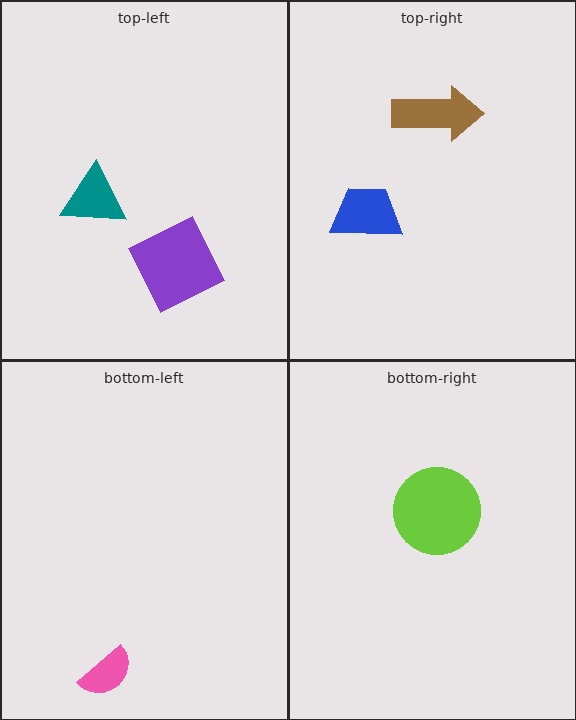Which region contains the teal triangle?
The top-left region.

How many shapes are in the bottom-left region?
1.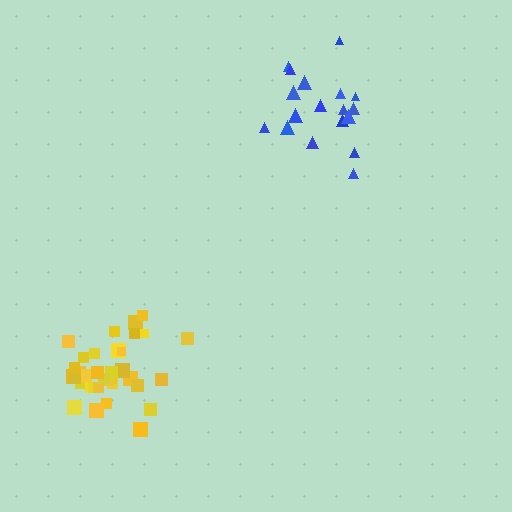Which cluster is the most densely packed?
Yellow.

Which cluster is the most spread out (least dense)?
Blue.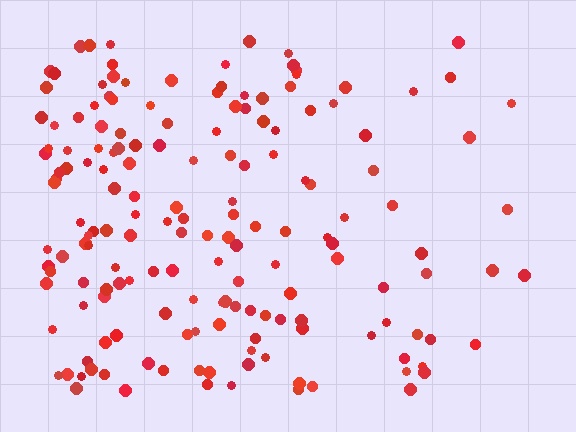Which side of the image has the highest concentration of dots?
The left.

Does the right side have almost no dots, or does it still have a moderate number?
Still a moderate number, just noticeably fewer than the left.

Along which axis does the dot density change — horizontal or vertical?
Horizontal.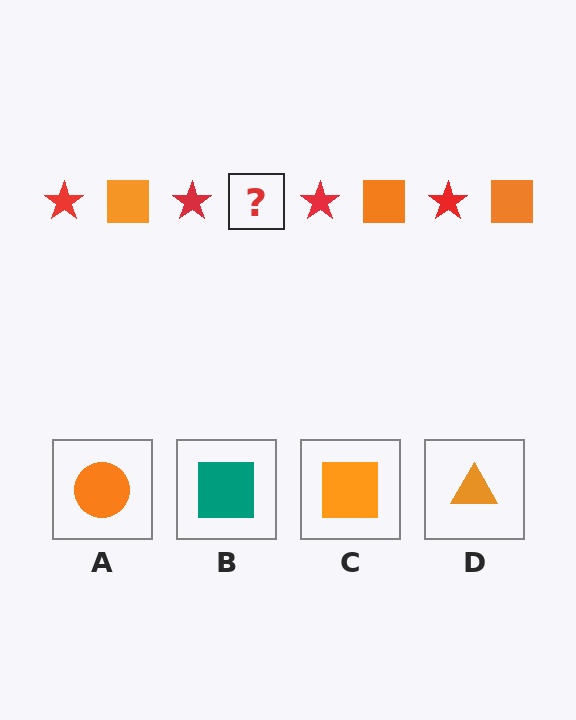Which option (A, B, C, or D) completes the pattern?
C.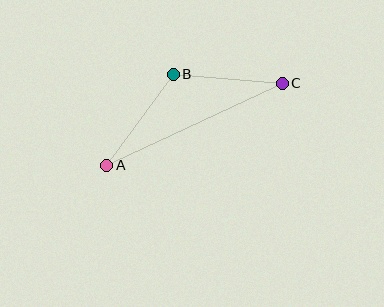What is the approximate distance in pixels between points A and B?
The distance between A and B is approximately 113 pixels.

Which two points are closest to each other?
Points B and C are closest to each other.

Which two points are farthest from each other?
Points A and C are farthest from each other.